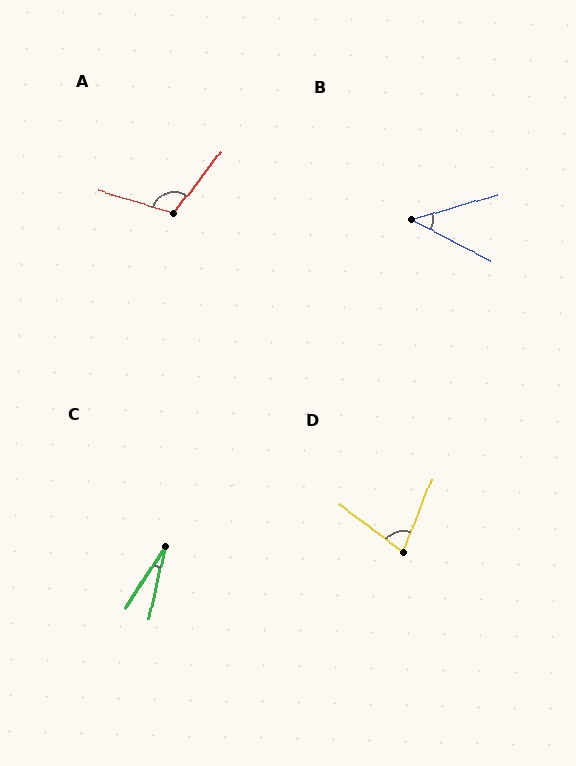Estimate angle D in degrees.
Approximately 75 degrees.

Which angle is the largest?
A, at approximately 111 degrees.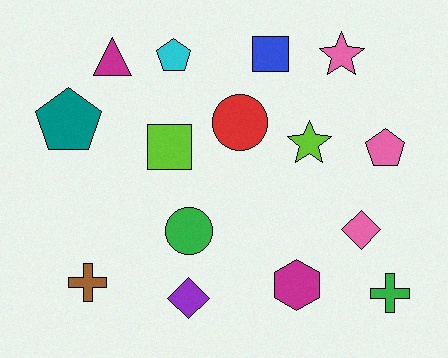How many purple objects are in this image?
There is 1 purple object.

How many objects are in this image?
There are 15 objects.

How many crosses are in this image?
There are 2 crosses.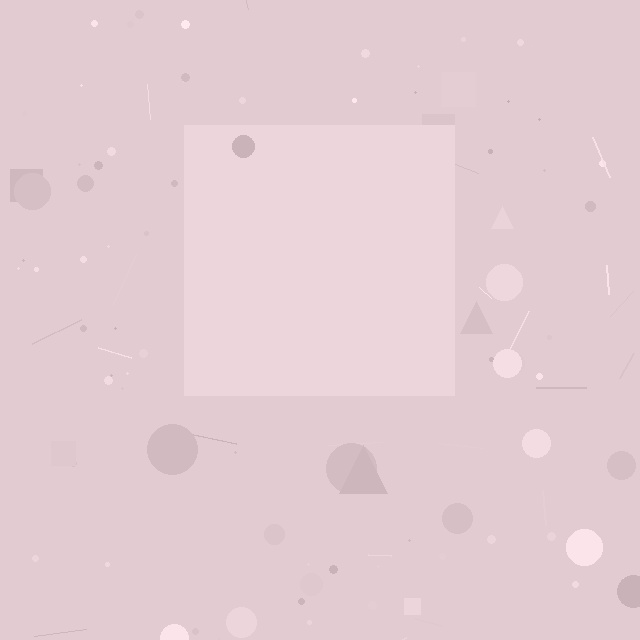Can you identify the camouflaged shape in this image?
The camouflaged shape is a square.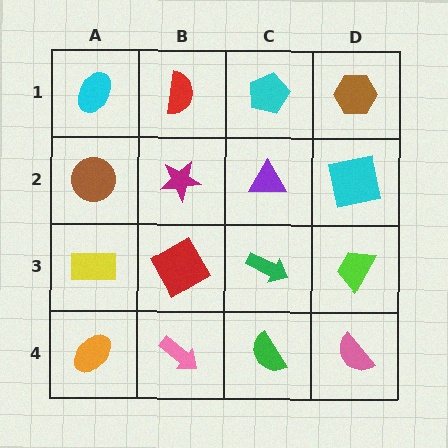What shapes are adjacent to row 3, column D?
A cyan square (row 2, column D), a pink semicircle (row 4, column D), a green arrow (row 3, column C).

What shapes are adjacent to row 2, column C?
A cyan pentagon (row 1, column C), a green arrow (row 3, column C), a magenta star (row 2, column B), a cyan square (row 2, column D).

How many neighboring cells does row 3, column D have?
3.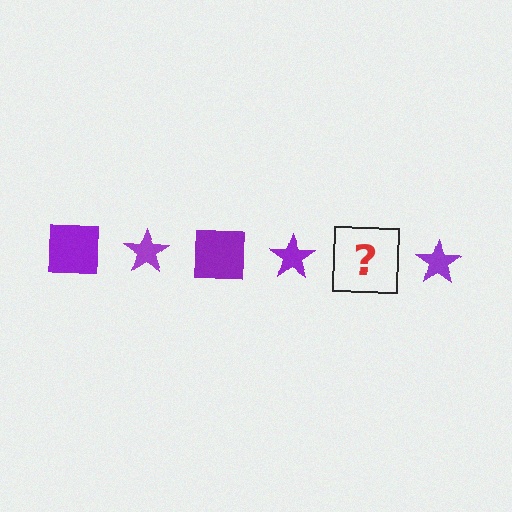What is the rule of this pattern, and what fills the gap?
The rule is that the pattern cycles through square, star shapes in purple. The gap should be filled with a purple square.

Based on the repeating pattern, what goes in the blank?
The blank should be a purple square.